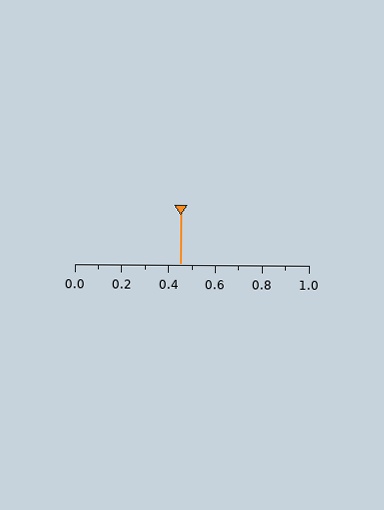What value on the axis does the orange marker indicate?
The marker indicates approximately 0.45.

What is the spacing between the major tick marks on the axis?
The major ticks are spaced 0.2 apart.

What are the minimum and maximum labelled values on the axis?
The axis runs from 0.0 to 1.0.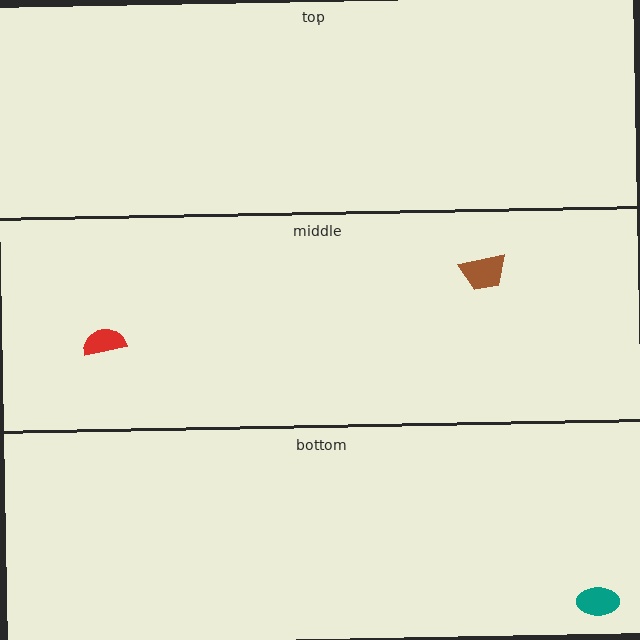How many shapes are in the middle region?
2.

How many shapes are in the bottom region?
1.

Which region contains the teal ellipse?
The bottom region.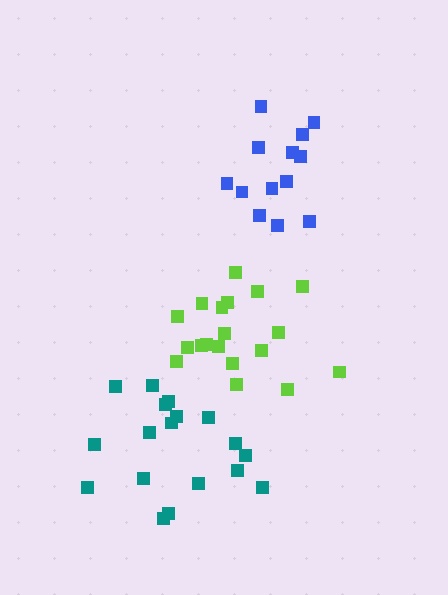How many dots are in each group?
Group 1: 13 dots, Group 2: 19 dots, Group 3: 18 dots (50 total).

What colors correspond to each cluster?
The clusters are colored: blue, lime, teal.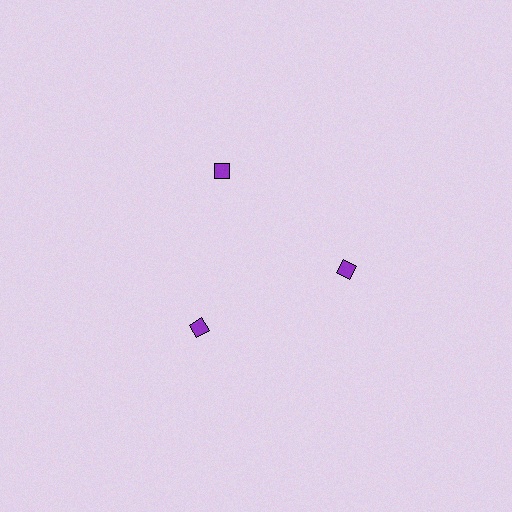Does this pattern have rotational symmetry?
Yes, this pattern has 3-fold rotational symmetry. It looks the same after rotating 120 degrees around the center.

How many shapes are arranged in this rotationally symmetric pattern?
There are 3 shapes, arranged in 3 groups of 1.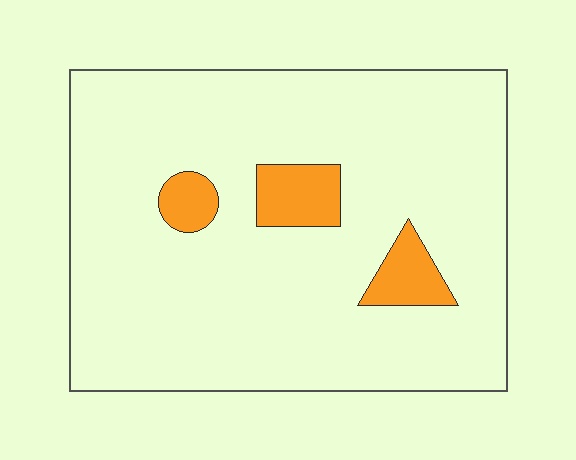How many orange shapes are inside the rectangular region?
3.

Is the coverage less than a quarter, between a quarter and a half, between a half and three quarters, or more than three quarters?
Less than a quarter.